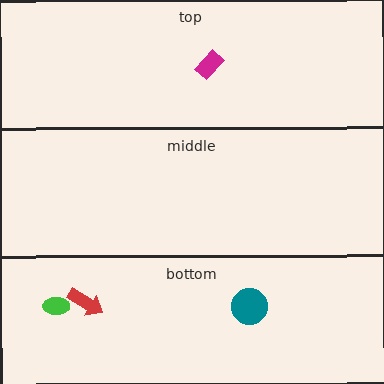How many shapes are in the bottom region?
3.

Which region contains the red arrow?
The bottom region.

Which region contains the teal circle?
The bottom region.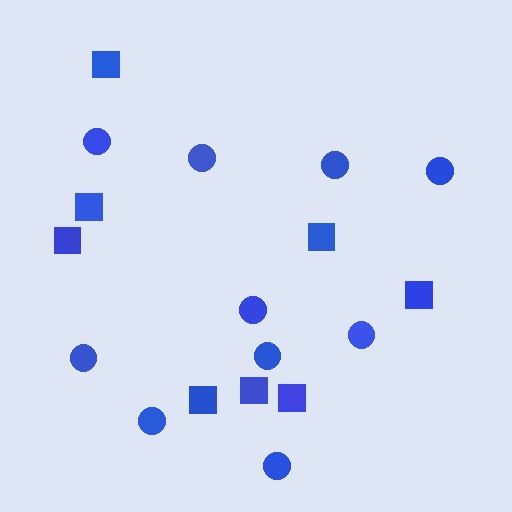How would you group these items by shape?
There are 2 groups: one group of squares (8) and one group of circles (10).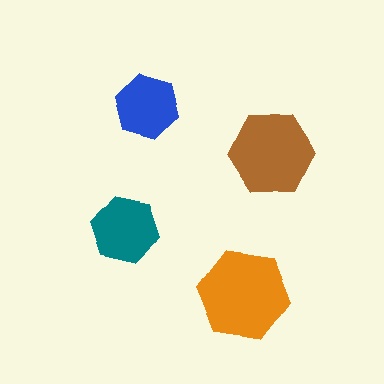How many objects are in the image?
There are 4 objects in the image.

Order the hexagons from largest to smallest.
the orange one, the brown one, the teal one, the blue one.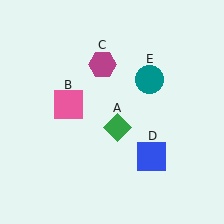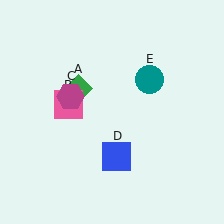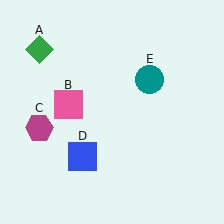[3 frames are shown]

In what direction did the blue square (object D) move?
The blue square (object D) moved left.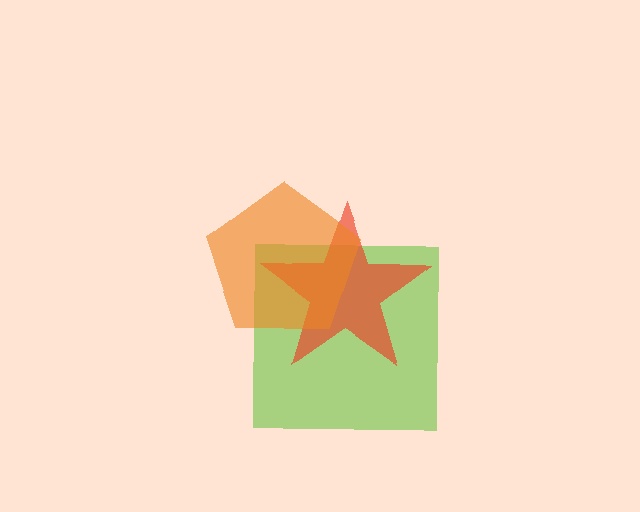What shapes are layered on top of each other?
The layered shapes are: a lime square, a red star, an orange pentagon.